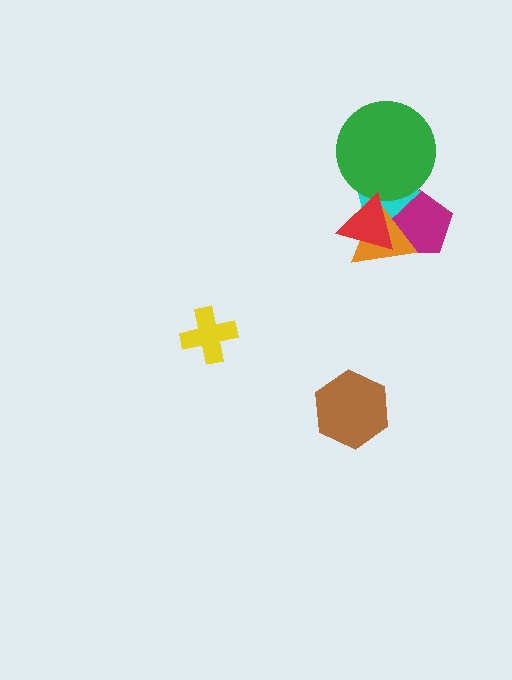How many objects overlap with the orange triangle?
3 objects overlap with the orange triangle.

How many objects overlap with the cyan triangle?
4 objects overlap with the cyan triangle.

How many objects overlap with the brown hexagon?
0 objects overlap with the brown hexagon.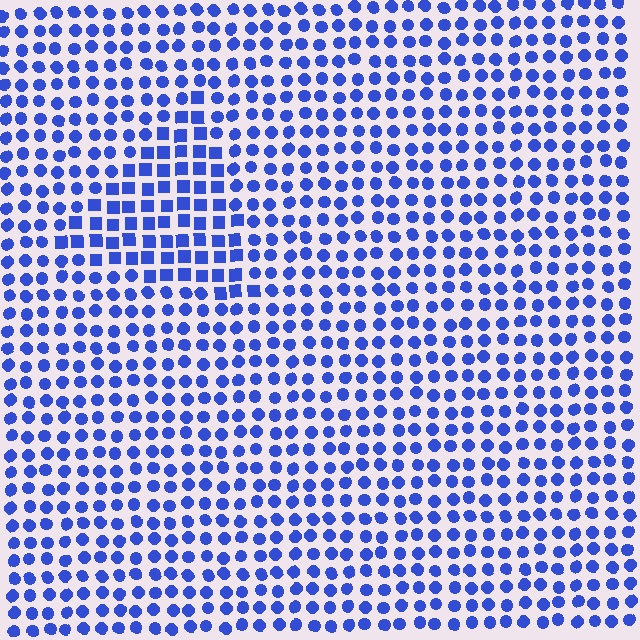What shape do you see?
I see a triangle.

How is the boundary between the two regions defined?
The boundary is defined by a change in element shape: squares inside vs. circles outside. All elements share the same color and spacing.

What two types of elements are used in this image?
The image uses squares inside the triangle region and circles outside it.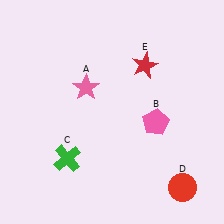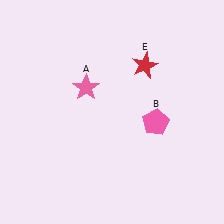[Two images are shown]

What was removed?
The red circle (D), the green cross (C) were removed in Image 2.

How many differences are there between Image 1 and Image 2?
There are 2 differences between the two images.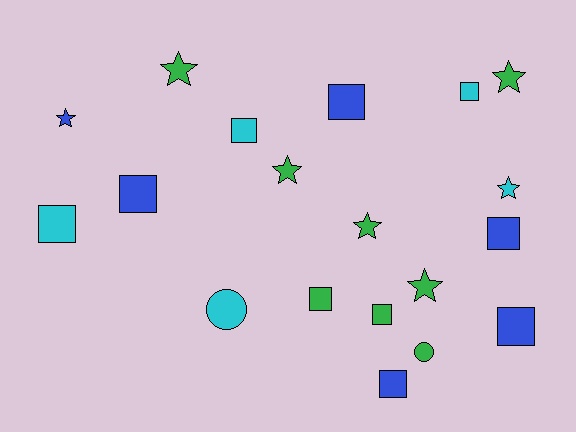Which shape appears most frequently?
Square, with 10 objects.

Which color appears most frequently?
Green, with 8 objects.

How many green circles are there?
There is 1 green circle.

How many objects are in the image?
There are 19 objects.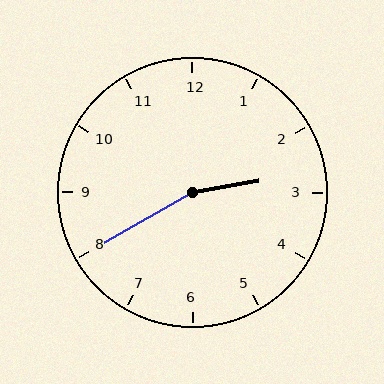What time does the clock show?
2:40.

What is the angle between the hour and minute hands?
Approximately 160 degrees.